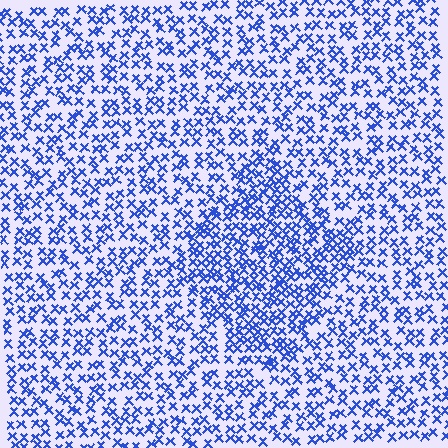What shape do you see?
I see a diamond.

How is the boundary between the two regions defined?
The boundary is defined by a change in element density (approximately 1.7x ratio). All elements are the same color, size, and shape.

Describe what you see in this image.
The image contains small blue elements arranged at two different densities. A diamond-shaped region is visible where the elements are more densely packed than the surrounding area.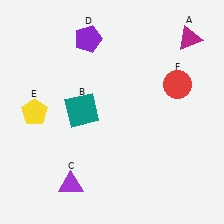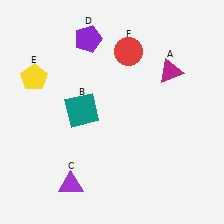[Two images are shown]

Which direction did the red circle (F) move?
The red circle (F) moved left.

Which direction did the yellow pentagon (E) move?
The yellow pentagon (E) moved up.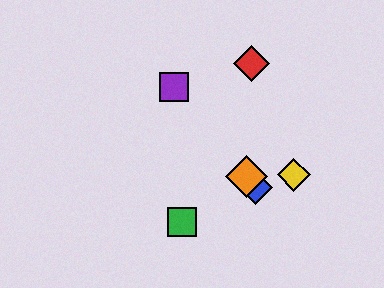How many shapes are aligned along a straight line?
3 shapes (the blue diamond, the purple square, the orange diamond) are aligned along a straight line.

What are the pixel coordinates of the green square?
The green square is at (183, 222).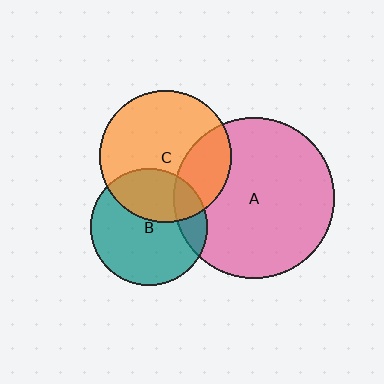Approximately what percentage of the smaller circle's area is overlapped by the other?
Approximately 25%.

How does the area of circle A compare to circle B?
Approximately 1.9 times.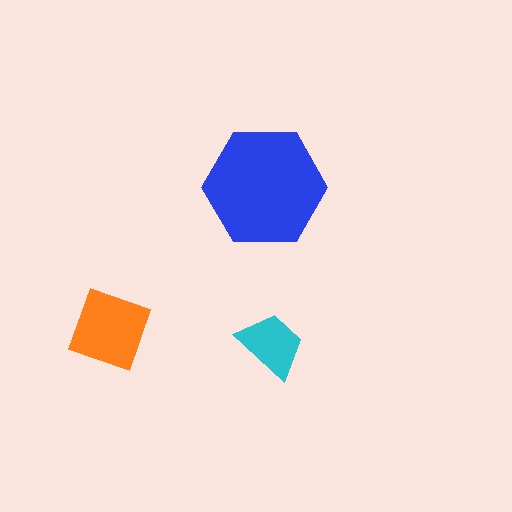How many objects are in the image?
There are 3 objects in the image.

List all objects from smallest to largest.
The cyan trapezoid, the orange diamond, the blue hexagon.